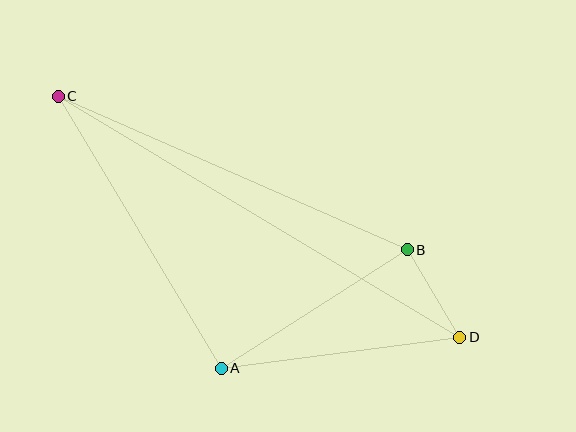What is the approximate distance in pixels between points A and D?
The distance between A and D is approximately 240 pixels.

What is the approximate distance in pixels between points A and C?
The distance between A and C is approximately 317 pixels.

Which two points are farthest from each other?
Points C and D are farthest from each other.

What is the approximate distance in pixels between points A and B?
The distance between A and B is approximately 220 pixels.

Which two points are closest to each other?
Points B and D are closest to each other.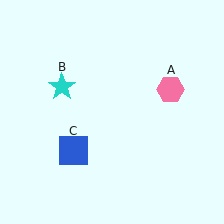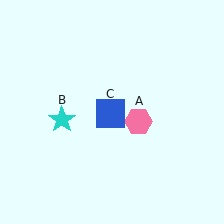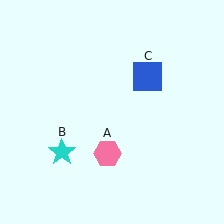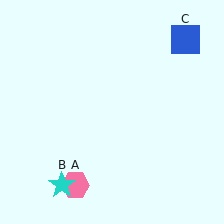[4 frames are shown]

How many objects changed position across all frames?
3 objects changed position: pink hexagon (object A), cyan star (object B), blue square (object C).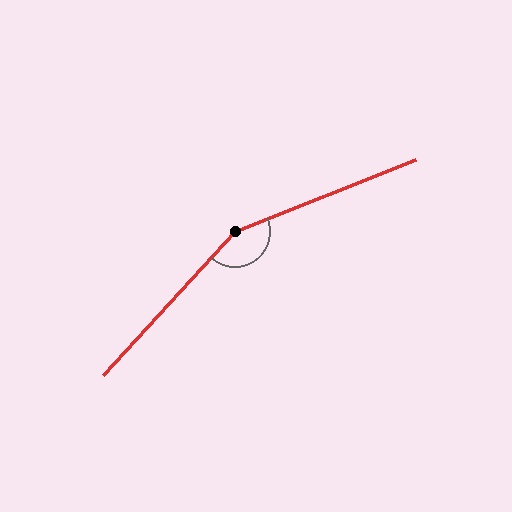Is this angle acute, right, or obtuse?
It is obtuse.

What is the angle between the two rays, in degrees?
Approximately 154 degrees.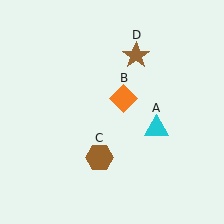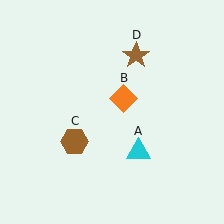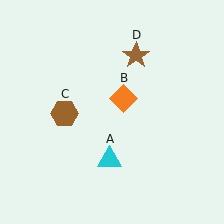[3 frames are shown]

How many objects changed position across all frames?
2 objects changed position: cyan triangle (object A), brown hexagon (object C).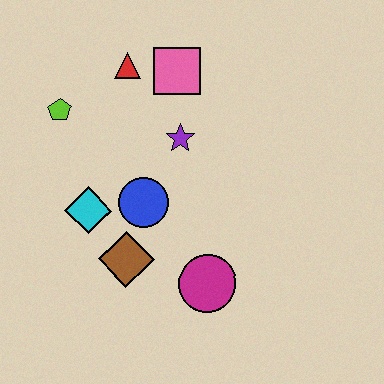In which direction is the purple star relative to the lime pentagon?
The purple star is to the right of the lime pentagon.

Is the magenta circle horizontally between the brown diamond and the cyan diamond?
No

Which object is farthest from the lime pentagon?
The magenta circle is farthest from the lime pentagon.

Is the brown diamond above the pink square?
No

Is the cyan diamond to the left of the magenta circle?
Yes